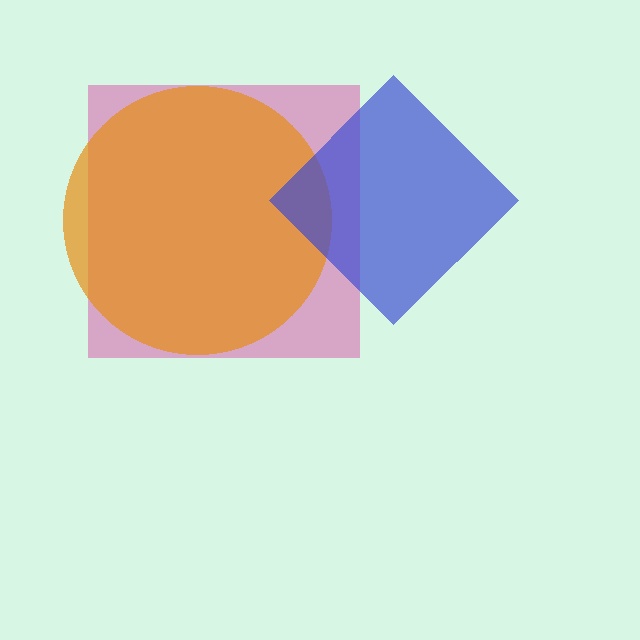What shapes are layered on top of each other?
The layered shapes are: a magenta square, an orange circle, a blue diamond.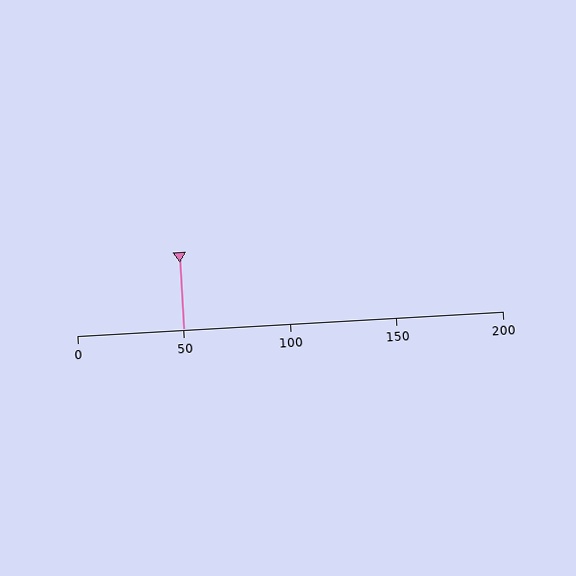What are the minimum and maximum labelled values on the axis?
The axis runs from 0 to 200.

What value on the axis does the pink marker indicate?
The marker indicates approximately 50.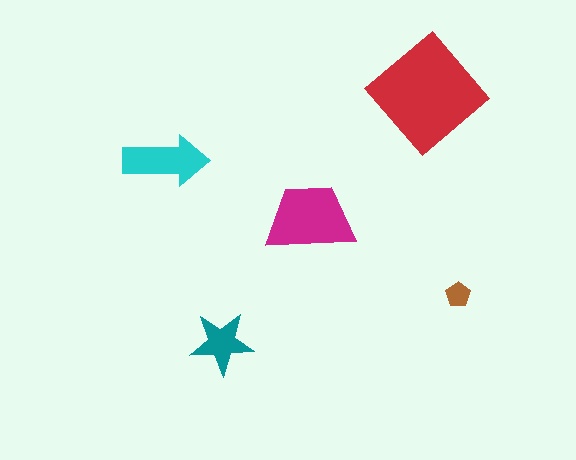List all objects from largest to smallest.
The red diamond, the magenta trapezoid, the cyan arrow, the teal star, the brown pentagon.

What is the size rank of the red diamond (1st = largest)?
1st.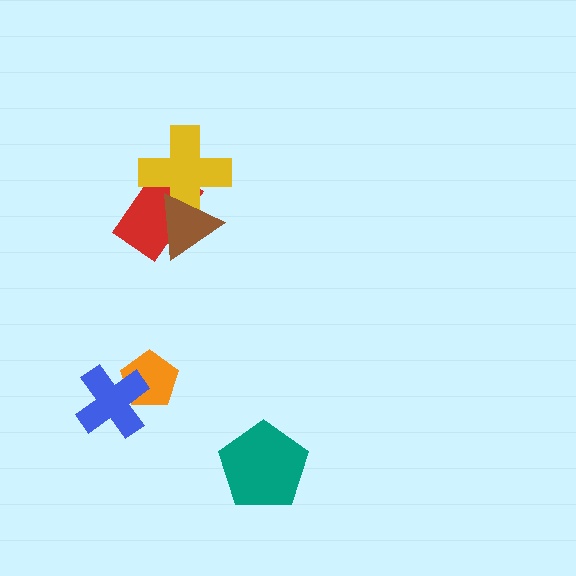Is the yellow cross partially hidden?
Yes, it is partially covered by another shape.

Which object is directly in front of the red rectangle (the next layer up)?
The yellow cross is directly in front of the red rectangle.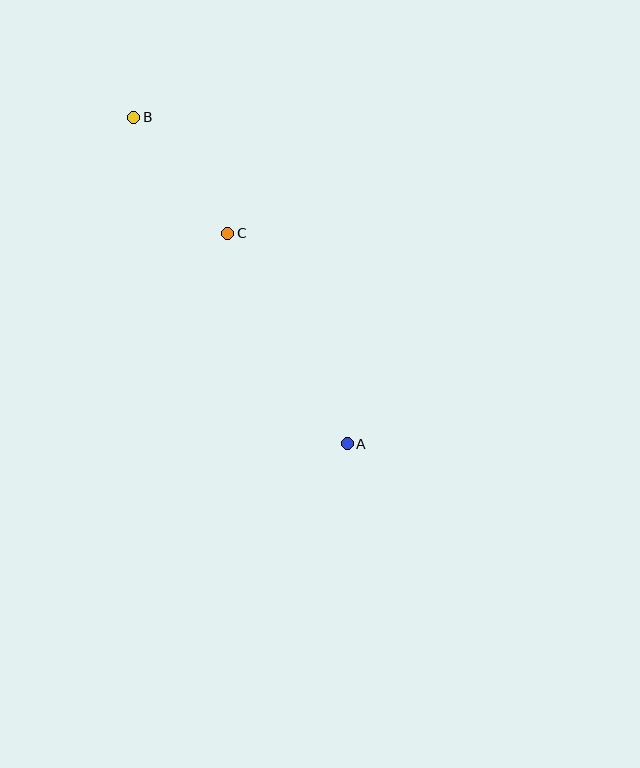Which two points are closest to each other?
Points B and C are closest to each other.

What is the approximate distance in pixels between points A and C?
The distance between A and C is approximately 242 pixels.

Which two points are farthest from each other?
Points A and B are farthest from each other.